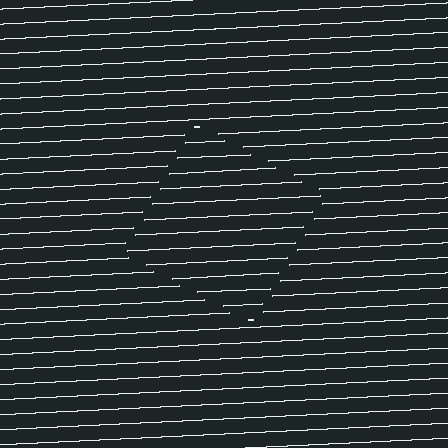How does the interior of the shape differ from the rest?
The interior of the shape contains the same grating, shifted by half a period — the contour is defined by the phase discontinuity where line-ends from the inner and outer gratings abut.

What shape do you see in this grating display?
An illusory square. The interior of the shape contains the same grating, shifted by half a period — the contour is defined by the phase discontinuity where line-ends from the inner and outer gratings abut.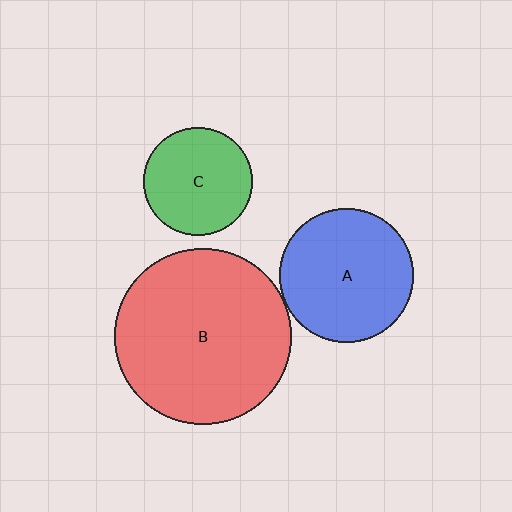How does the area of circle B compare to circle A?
Approximately 1.7 times.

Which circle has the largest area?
Circle B (red).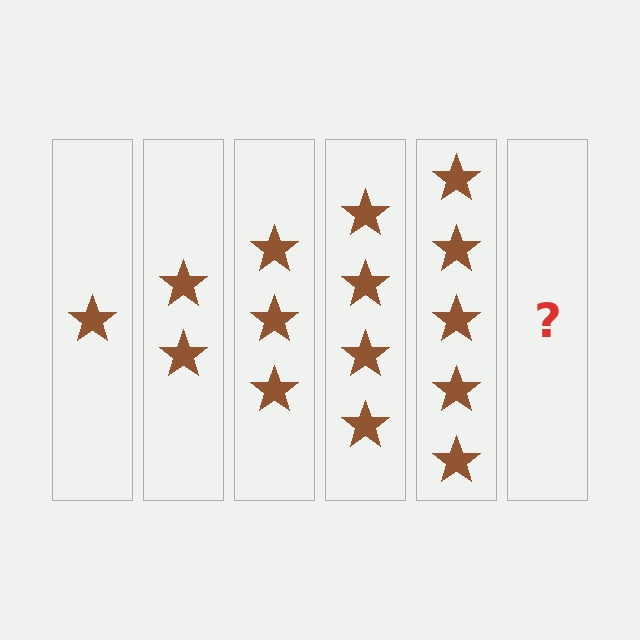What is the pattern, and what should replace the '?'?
The pattern is that each step adds one more star. The '?' should be 6 stars.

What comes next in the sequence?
The next element should be 6 stars.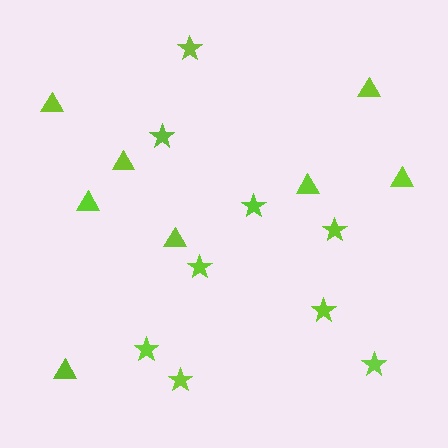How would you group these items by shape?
There are 2 groups: one group of triangles (8) and one group of stars (9).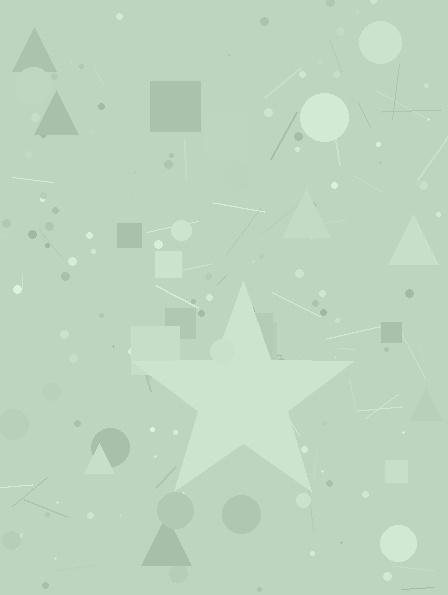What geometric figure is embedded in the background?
A star is embedded in the background.